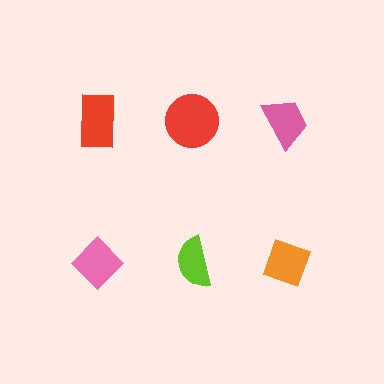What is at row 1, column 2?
A red circle.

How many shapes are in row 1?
3 shapes.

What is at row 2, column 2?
A lime semicircle.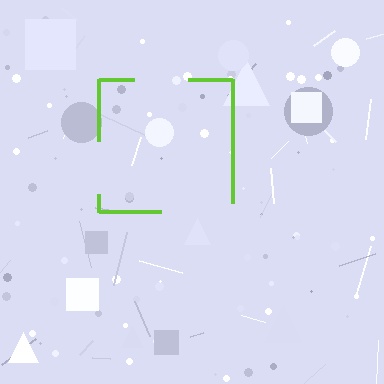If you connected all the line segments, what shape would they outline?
They would outline a square.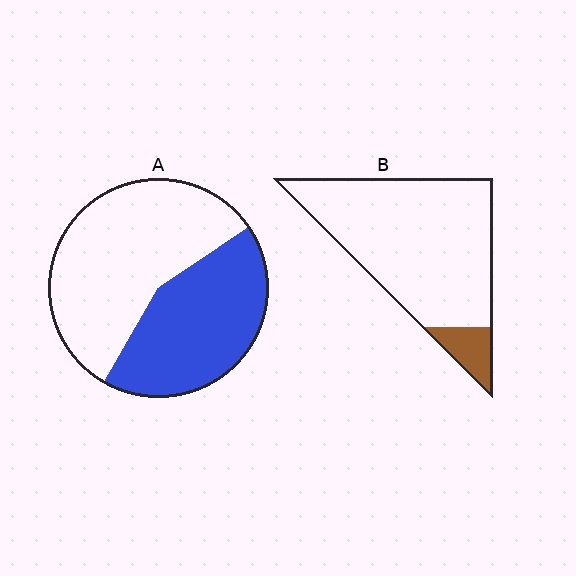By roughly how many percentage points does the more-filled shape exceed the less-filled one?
By roughly 35 percentage points (A over B).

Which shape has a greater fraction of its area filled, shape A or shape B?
Shape A.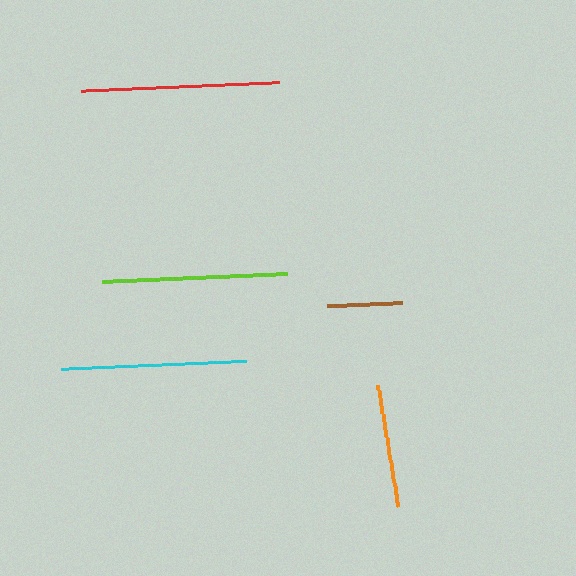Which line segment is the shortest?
The brown line is the shortest at approximately 74 pixels.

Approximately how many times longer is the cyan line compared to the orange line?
The cyan line is approximately 1.5 times the length of the orange line.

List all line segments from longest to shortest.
From longest to shortest: red, lime, cyan, orange, brown.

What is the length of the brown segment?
The brown segment is approximately 74 pixels long.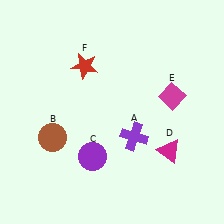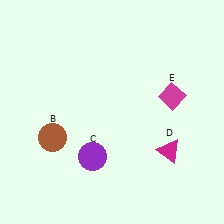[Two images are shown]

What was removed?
The red star (F), the purple cross (A) were removed in Image 2.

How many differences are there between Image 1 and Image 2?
There are 2 differences between the two images.